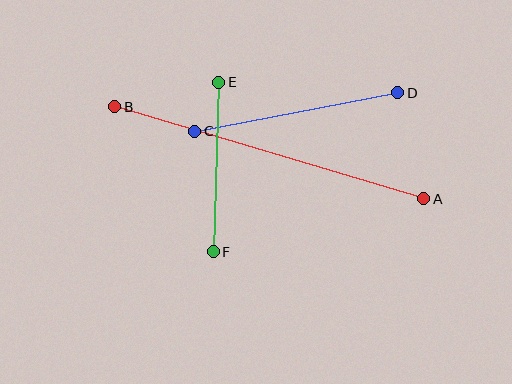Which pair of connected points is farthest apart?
Points A and B are farthest apart.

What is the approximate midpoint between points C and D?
The midpoint is at approximately (296, 112) pixels.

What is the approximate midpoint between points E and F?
The midpoint is at approximately (216, 167) pixels.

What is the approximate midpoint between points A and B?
The midpoint is at approximately (269, 153) pixels.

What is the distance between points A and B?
The distance is approximately 322 pixels.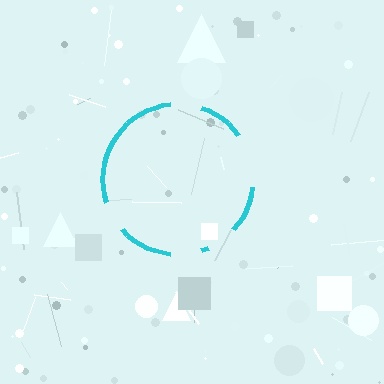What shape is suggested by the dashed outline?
The dashed outline suggests a circle.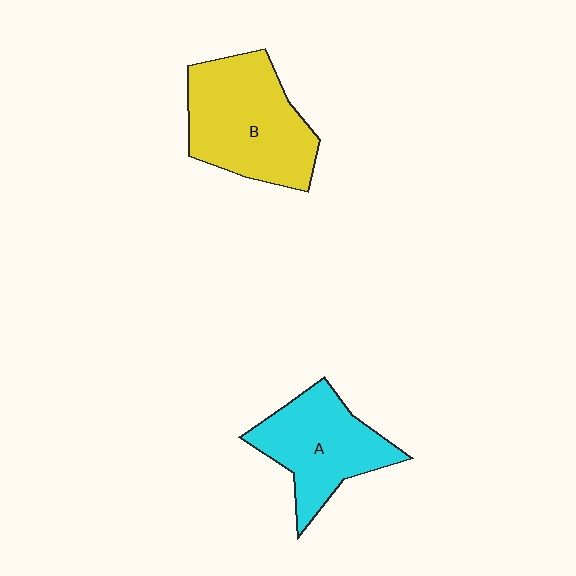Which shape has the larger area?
Shape B (yellow).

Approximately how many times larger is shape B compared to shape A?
Approximately 1.2 times.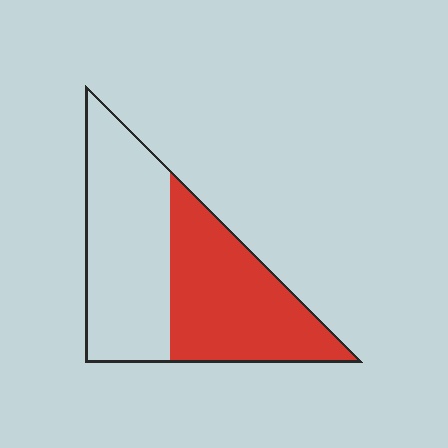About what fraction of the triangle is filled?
About one half (1/2).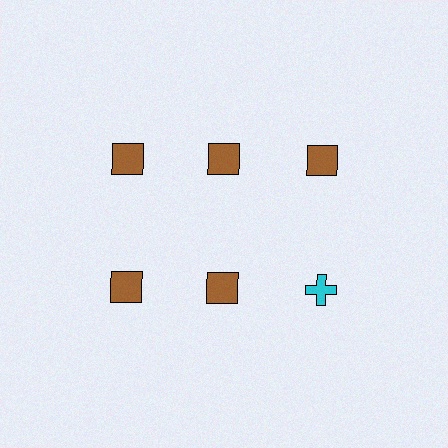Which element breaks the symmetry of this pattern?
The cyan cross in the second row, center column breaks the symmetry. All other shapes are brown squares.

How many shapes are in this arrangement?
There are 6 shapes arranged in a grid pattern.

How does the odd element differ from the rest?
It differs in both color (cyan instead of brown) and shape (cross instead of square).